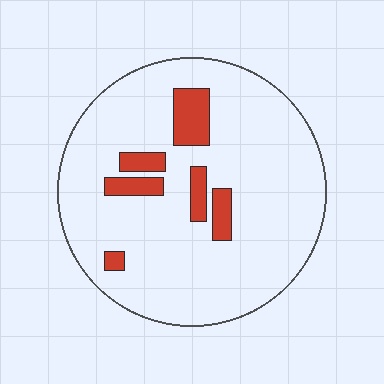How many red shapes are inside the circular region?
6.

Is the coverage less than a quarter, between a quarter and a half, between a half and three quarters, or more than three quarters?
Less than a quarter.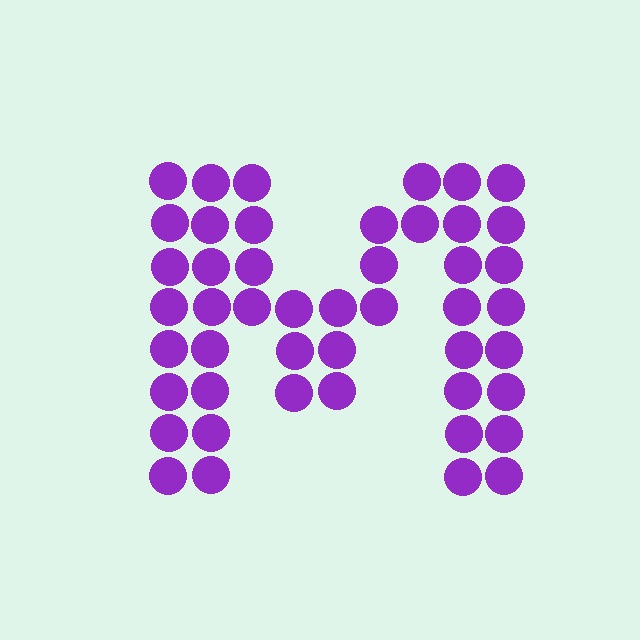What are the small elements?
The small elements are circles.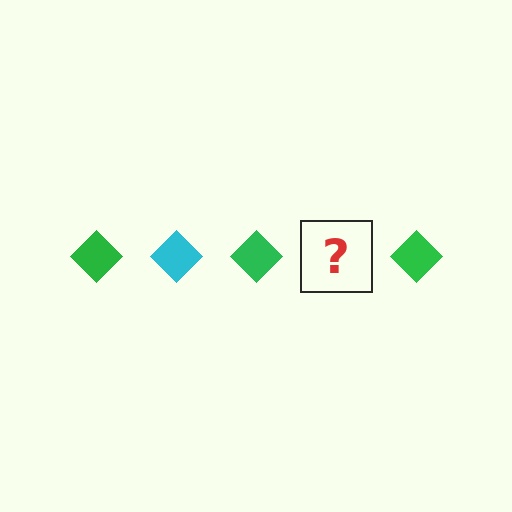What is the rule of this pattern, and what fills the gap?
The rule is that the pattern cycles through green, cyan diamonds. The gap should be filled with a cyan diamond.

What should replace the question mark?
The question mark should be replaced with a cyan diamond.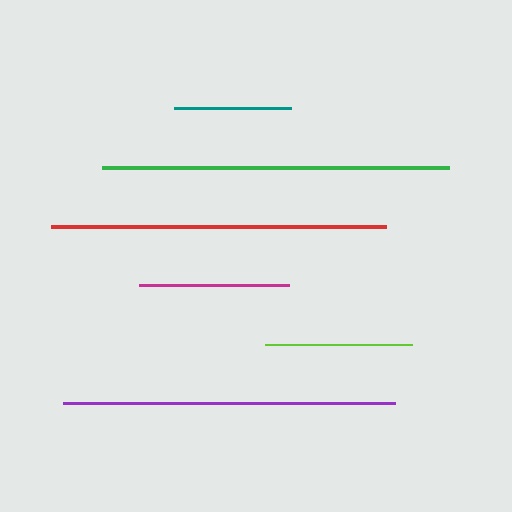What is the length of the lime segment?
The lime segment is approximately 147 pixels long.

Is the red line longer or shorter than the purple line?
The red line is longer than the purple line.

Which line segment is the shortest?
The teal line is the shortest at approximately 117 pixels.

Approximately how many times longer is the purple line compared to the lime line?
The purple line is approximately 2.3 times the length of the lime line.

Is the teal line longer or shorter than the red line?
The red line is longer than the teal line.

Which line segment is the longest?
The green line is the longest at approximately 347 pixels.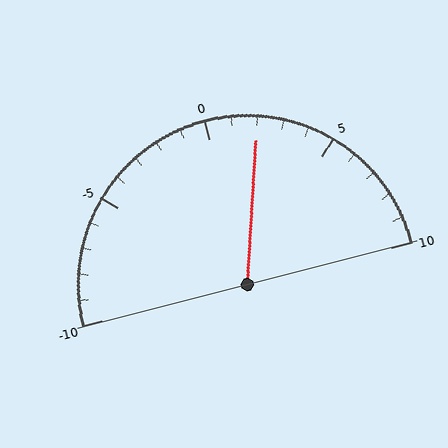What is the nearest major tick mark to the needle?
The nearest major tick mark is 0.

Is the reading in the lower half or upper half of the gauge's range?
The reading is in the upper half of the range (-10 to 10).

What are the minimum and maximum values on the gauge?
The gauge ranges from -10 to 10.